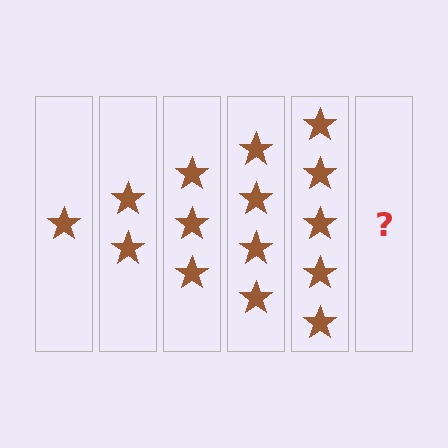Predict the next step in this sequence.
The next step is 6 stars.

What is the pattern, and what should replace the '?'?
The pattern is that each step adds one more star. The '?' should be 6 stars.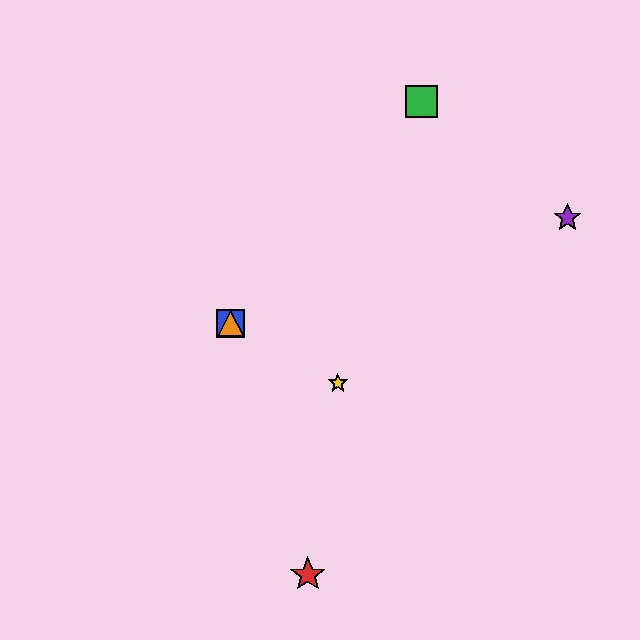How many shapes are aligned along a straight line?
3 shapes (the blue square, the yellow star, the orange triangle) are aligned along a straight line.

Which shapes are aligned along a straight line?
The blue square, the yellow star, the orange triangle are aligned along a straight line.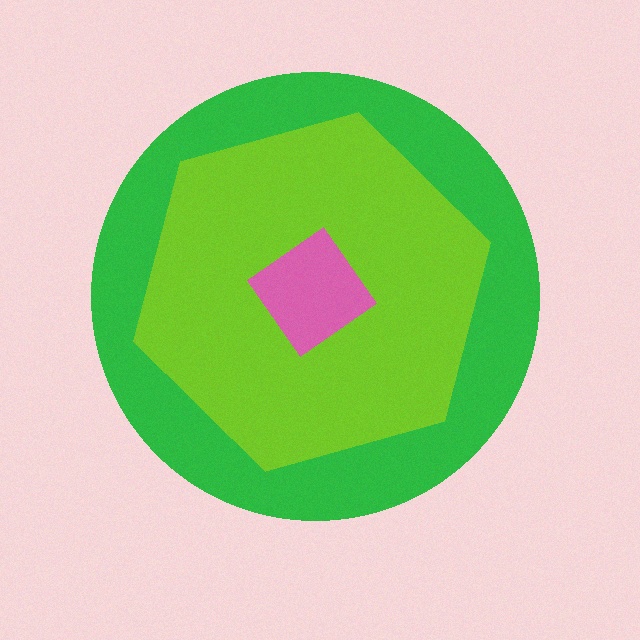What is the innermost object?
The pink diamond.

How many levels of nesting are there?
3.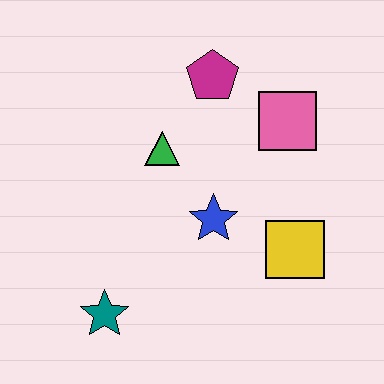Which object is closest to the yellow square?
The blue star is closest to the yellow square.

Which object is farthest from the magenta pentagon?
The teal star is farthest from the magenta pentagon.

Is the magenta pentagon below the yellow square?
No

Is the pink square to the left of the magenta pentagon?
No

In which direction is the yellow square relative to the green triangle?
The yellow square is to the right of the green triangle.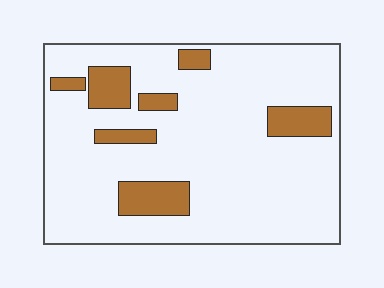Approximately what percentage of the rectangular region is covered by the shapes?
Approximately 15%.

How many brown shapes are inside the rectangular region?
7.